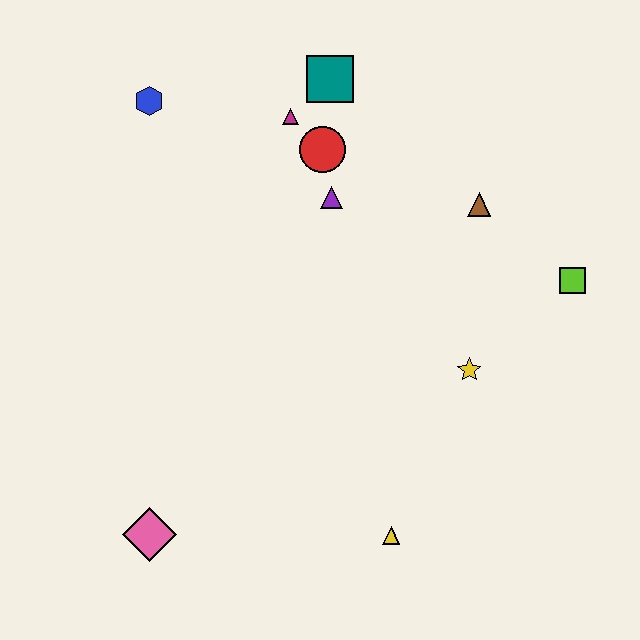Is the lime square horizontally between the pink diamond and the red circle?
No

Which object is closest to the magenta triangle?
The red circle is closest to the magenta triangle.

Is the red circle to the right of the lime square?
No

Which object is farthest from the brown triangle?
The pink diamond is farthest from the brown triangle.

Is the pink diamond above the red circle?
No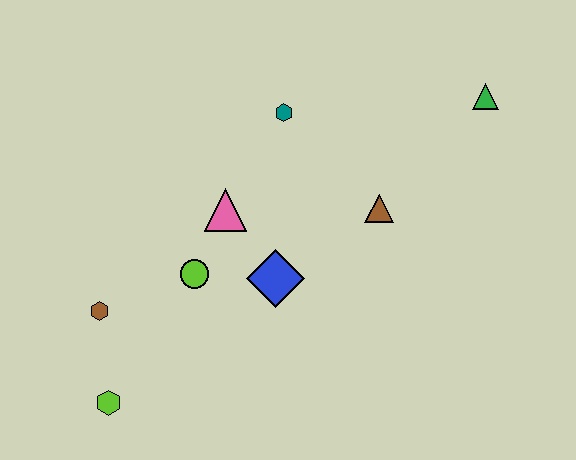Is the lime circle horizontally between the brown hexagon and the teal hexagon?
Yes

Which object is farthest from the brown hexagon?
The green triangle is farthest from the brown hexagon.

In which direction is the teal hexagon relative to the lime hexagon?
The teal hexagon is above the lime hexagon.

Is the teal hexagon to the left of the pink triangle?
No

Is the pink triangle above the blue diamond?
Yes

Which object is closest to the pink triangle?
The lime circle is closest to the pink triangle.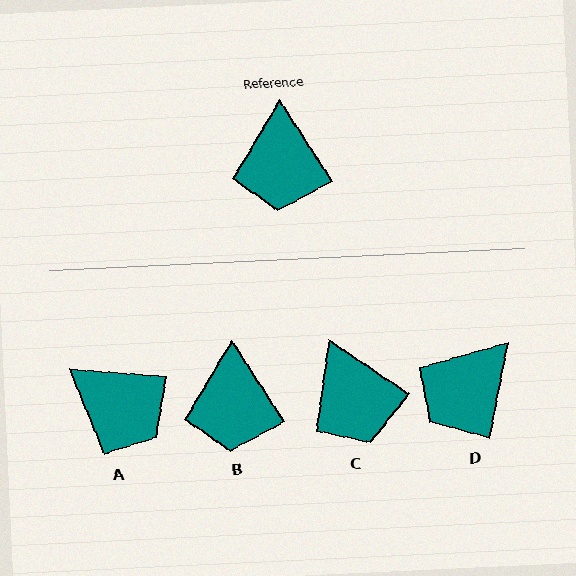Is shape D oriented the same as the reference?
No, it is off by about 43 degrees.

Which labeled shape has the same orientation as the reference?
B.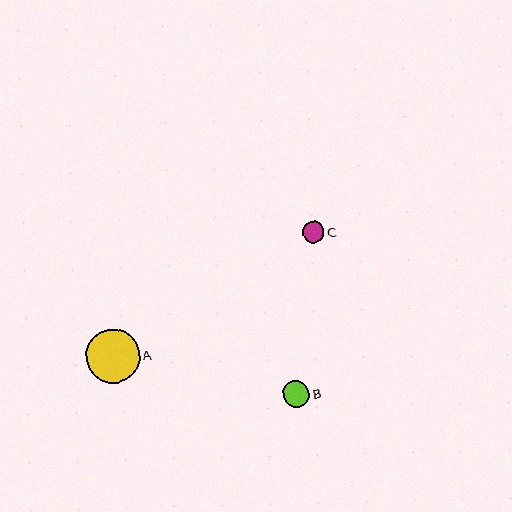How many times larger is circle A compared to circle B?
Circle A is approximately 2.0 times the size of circle B.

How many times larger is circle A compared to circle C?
Circle A is approximately 2.5 times the size of circle C.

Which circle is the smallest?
Circle C is the smallest with a size of approximately 22 pixels.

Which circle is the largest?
Circle A is the largest with a size of approximately 54 pixels.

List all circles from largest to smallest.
From largest to smallest: A, B, C.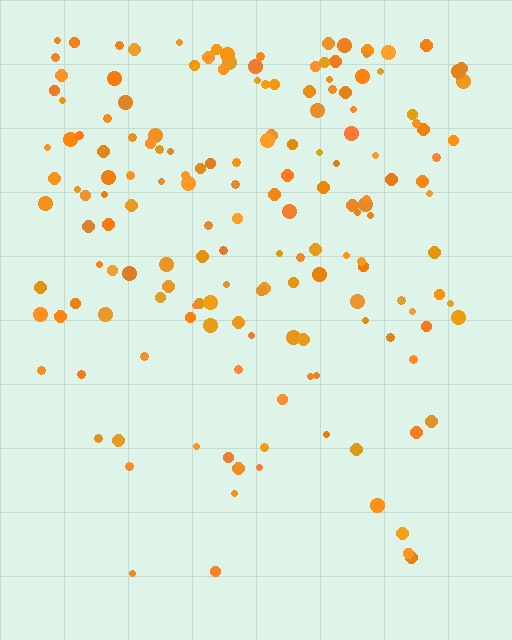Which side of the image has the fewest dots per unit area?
The bottom.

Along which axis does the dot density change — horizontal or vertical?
Vertical.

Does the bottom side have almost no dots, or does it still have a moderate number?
Still a moderate number, just noticeably fewer than the top.